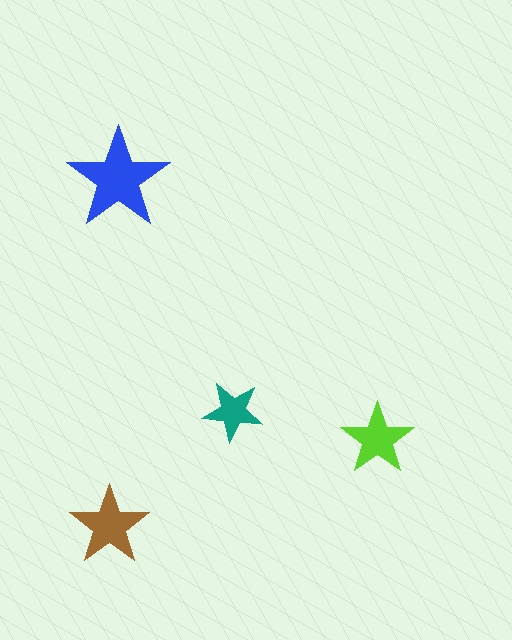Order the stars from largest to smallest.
the blue one, the brown one, the lime one, the teal one.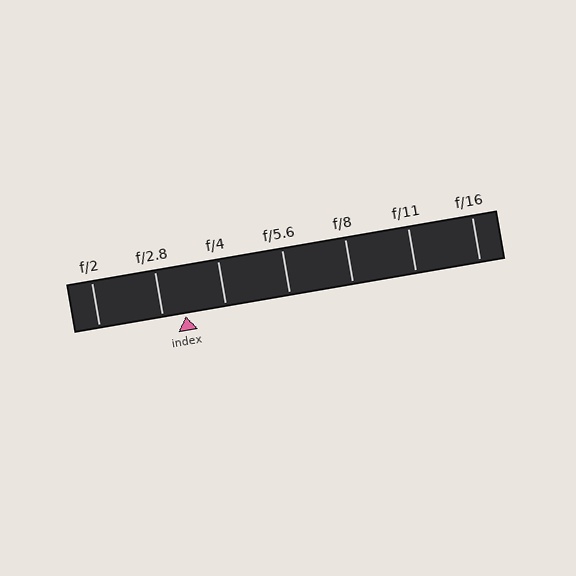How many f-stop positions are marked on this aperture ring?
There are 7 f-stop positions marked.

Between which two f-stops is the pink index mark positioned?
The index mark is between f/2.8 and f/4.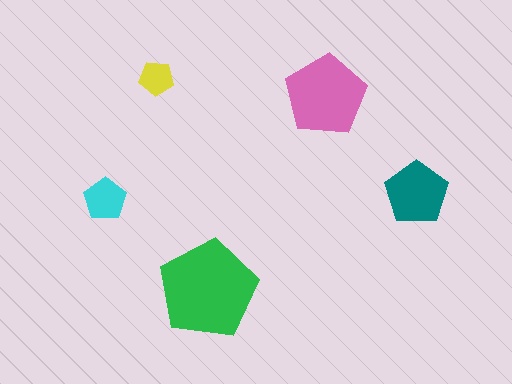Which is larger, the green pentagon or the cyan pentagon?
The green one.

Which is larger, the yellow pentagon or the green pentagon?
The green one.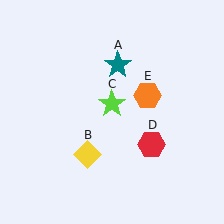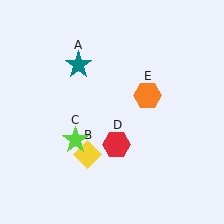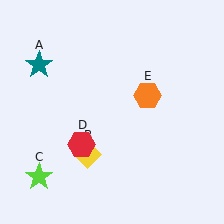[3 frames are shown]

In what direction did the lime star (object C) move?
The lime star (object C) moved down and to the left.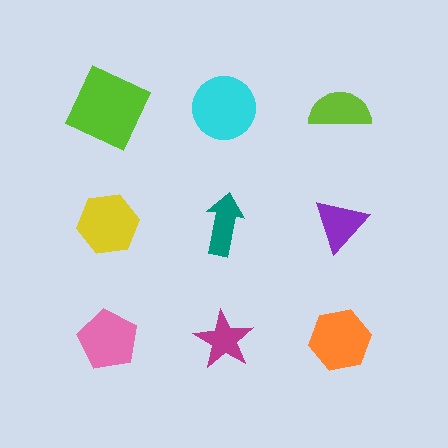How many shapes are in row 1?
3 shapes.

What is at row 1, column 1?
A lime square.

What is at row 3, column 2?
A magenta star.